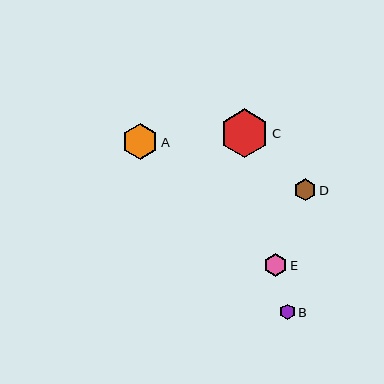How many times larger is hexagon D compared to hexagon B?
Hexagon D is approximately 1.4 times the size of hexagon B.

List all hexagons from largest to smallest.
From largest to smallest: C, A, E, D, B.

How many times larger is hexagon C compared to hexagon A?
Hexagon C is approximately 1.4 times the size of hexagon A.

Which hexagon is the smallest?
Hexagon B is the smallest with a size of approximately 16 pixels.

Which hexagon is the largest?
Hexagon C is the largest with a size of approximately 49 pixels.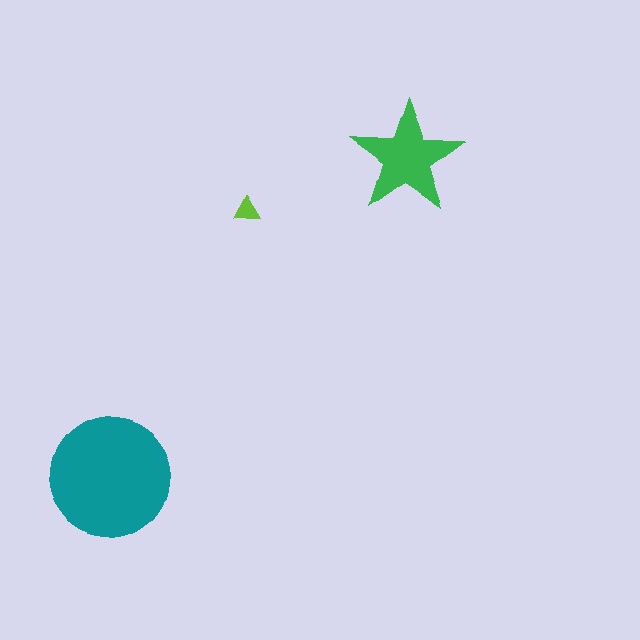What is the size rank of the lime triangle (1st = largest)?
3rd.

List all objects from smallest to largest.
The lime triangle, the green star, the teal circle.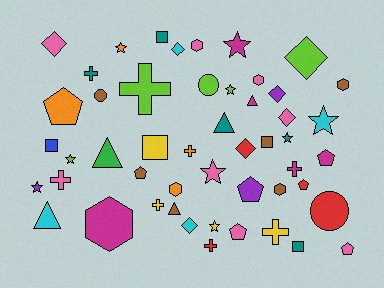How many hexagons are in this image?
There are 6 hexagons.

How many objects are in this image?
There are 50 objects.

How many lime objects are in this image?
There are 5 lime objects.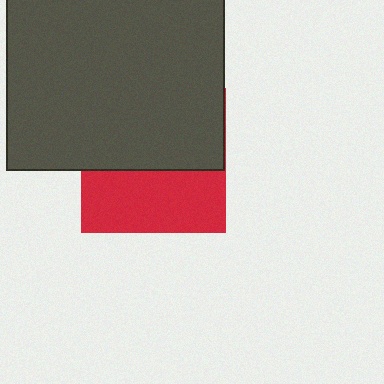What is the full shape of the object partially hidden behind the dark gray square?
The partially hidden object is a red square.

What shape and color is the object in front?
The object in front is a dark gray square.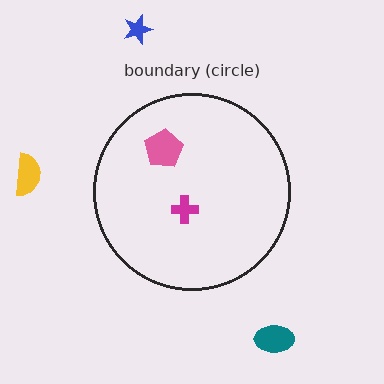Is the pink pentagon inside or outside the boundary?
Inside.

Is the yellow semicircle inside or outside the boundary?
Outside.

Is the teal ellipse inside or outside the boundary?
Outside.